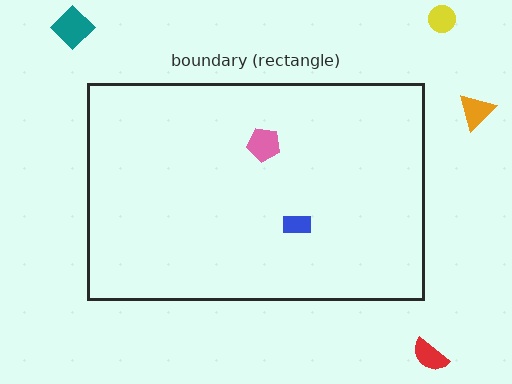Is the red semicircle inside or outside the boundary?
Outside.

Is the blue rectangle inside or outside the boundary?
Inside.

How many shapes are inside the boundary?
2 inside, 4 outside.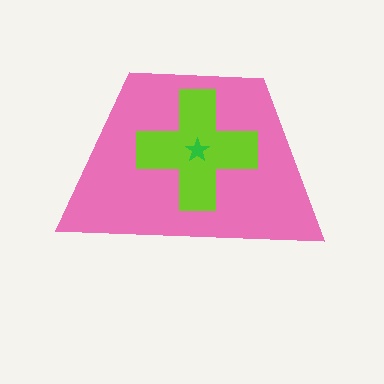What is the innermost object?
The green star.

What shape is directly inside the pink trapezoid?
The lime cross.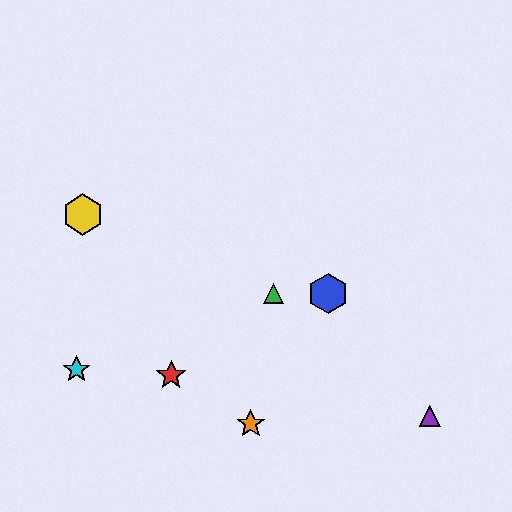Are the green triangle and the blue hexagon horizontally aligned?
Yes, both are at y≈293.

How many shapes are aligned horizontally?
2 shapes (the blue hexagon, the green triangle) are aligned horizontally.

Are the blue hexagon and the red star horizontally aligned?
No, the blue hexagon is at y≈293 and the red star is at y≈375.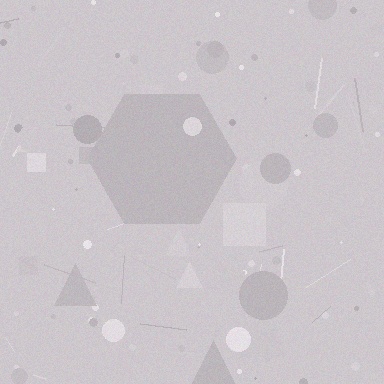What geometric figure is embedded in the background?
A hexagon is embedded in the background.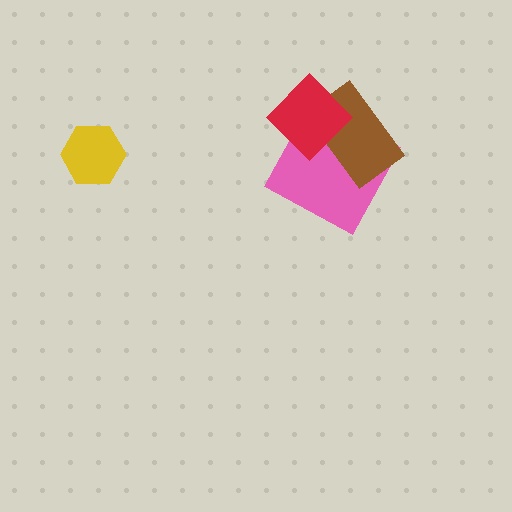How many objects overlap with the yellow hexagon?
0 objects overlap with the yellow hexagon.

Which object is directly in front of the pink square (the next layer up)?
The brown rectangle is directly in front of the pink square.